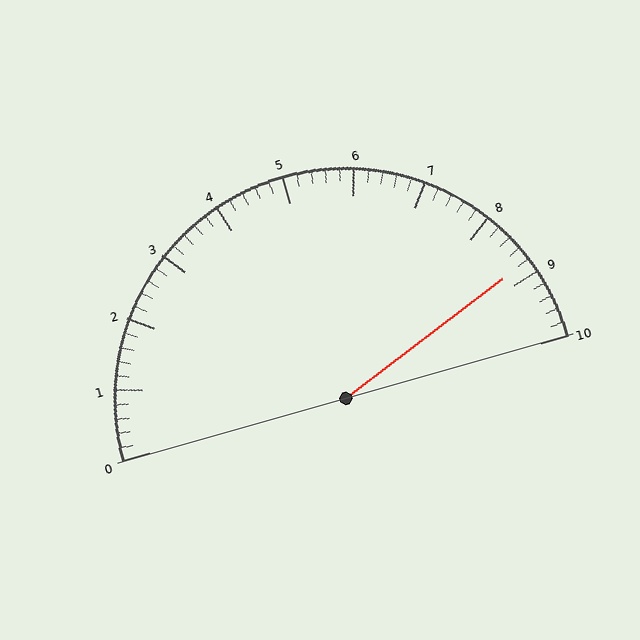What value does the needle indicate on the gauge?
The needle indicates approximately 8.8.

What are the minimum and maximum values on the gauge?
The gauge ranges from 0 to 10.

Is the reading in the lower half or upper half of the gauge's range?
The reading is in the upper half of the range (0 to 10).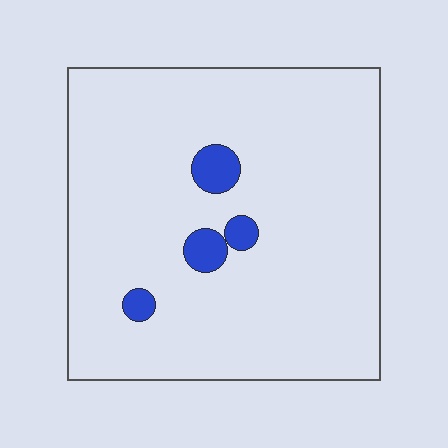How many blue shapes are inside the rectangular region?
4.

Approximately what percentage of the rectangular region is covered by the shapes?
Approximately 5%.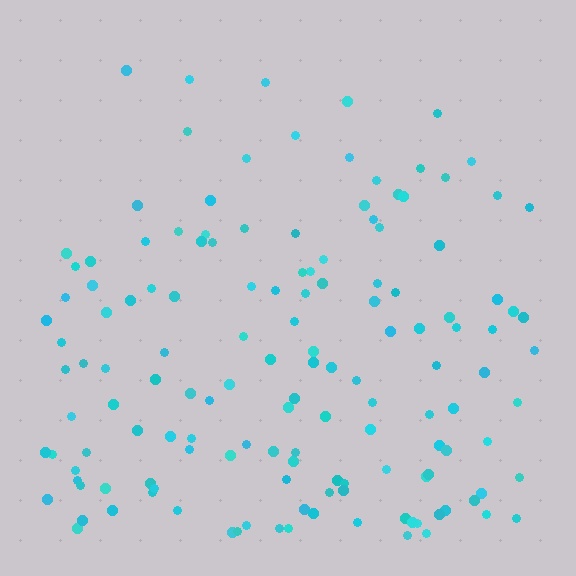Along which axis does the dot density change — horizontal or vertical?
Vertical.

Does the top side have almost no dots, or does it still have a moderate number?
Still a moderate number, just noticeably fewer than the bottom.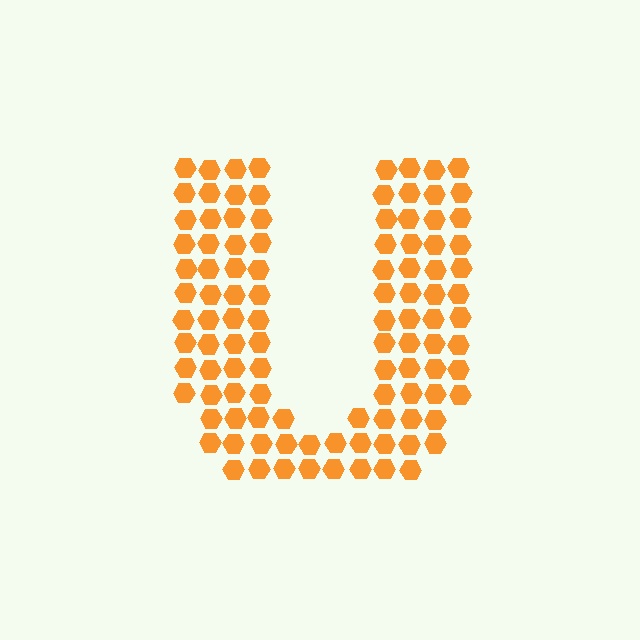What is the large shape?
The large shape is the letter U.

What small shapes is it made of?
It is made of small hexagons.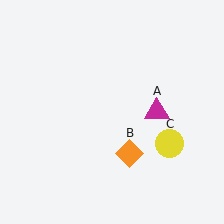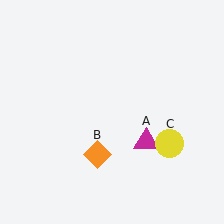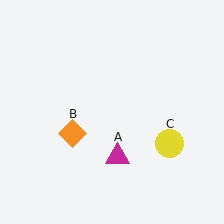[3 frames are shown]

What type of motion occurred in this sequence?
The magenta triangle (object A), orange diamond (object B) rotated clockwise around the center of the scene.